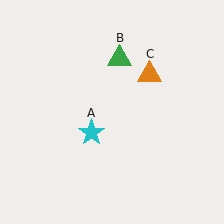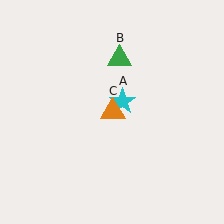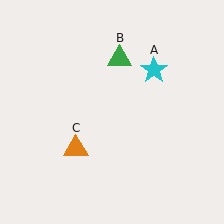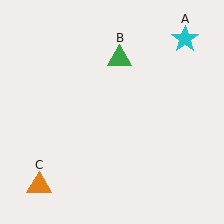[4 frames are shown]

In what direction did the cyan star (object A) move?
The cyan star (object A) moved up and to the right.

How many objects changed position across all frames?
2 objects changed position: cyan star (object A), orange triangle (object C).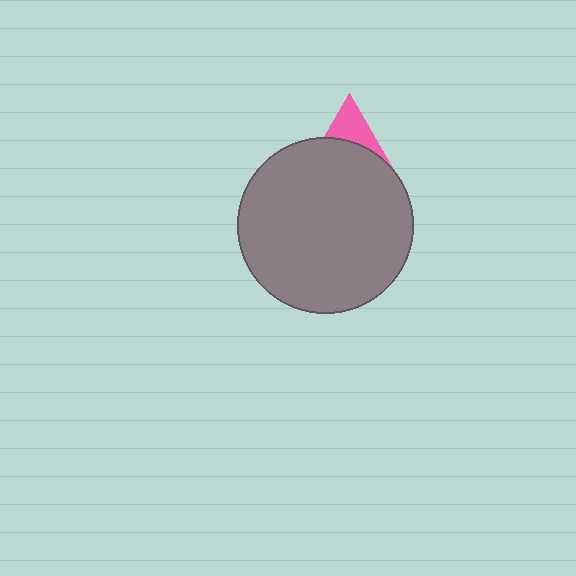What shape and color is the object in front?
The object in front is a gray circle.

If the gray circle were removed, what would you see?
You would see the complete pink triangle.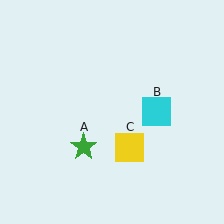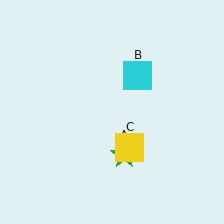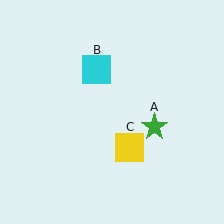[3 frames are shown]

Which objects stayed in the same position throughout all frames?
Yellow square (object C) remained stationary.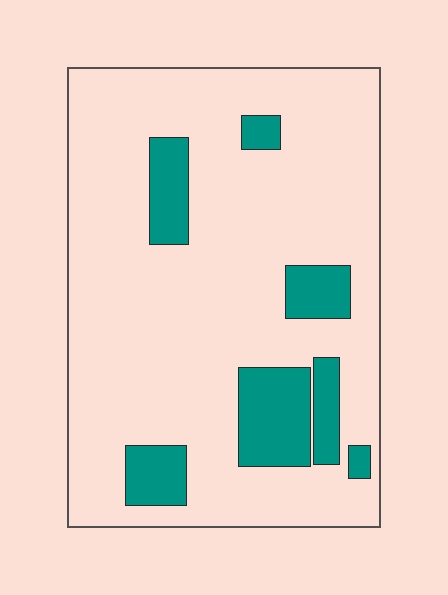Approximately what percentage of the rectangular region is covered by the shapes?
Approximately 15%.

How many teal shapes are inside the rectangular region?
7.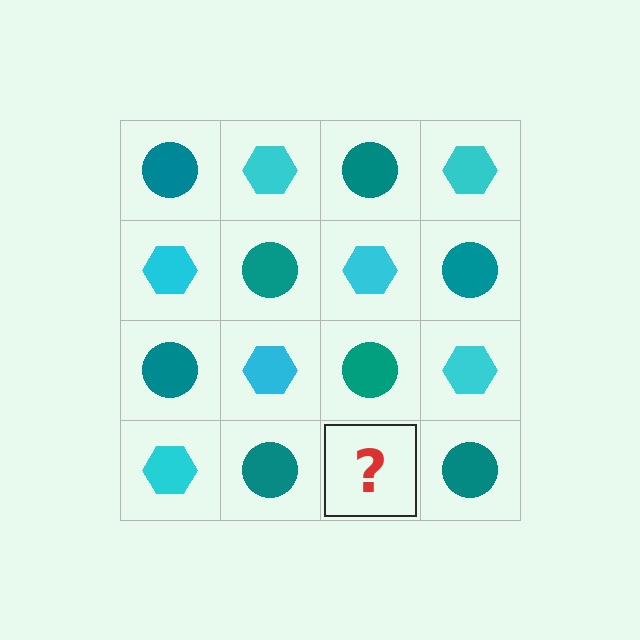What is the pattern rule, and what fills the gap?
The rule is that it alternates teal circle and cyan hexagon in a checkerboard pattern. The gap should be filled with a cyan hexagon.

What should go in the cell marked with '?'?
The missing cell should contain a cyan hexagon.